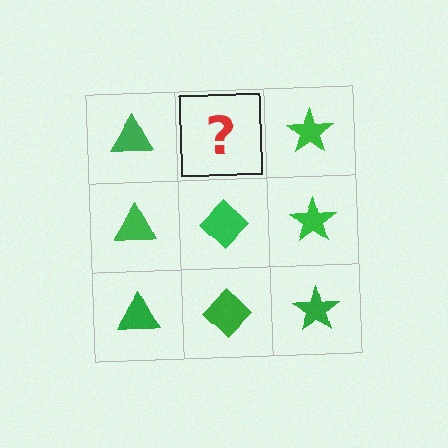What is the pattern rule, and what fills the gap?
The rule is that each column has a consistent shape. The gap should be filled with a green diamond.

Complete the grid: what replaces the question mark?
The question mark should be replaced with a green diamond.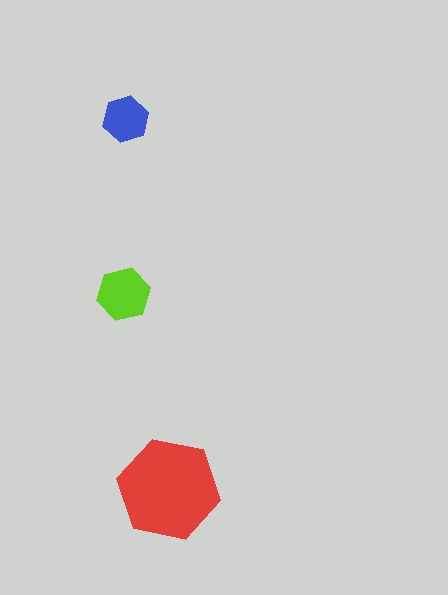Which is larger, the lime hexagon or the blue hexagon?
The lime one.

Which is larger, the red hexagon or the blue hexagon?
The red one.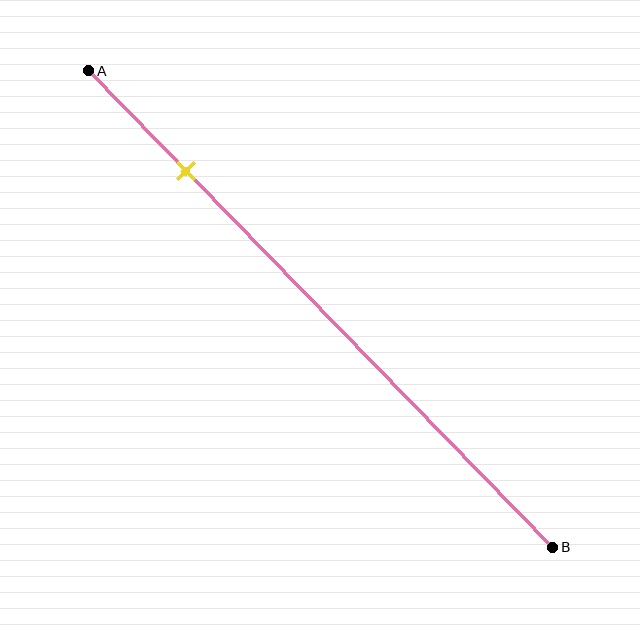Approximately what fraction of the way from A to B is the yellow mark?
The yellow mark is approximately 20% of the way from A to B.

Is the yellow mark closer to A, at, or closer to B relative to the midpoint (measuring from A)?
The yellow mark is closer to point A than the midpoint of segment AB.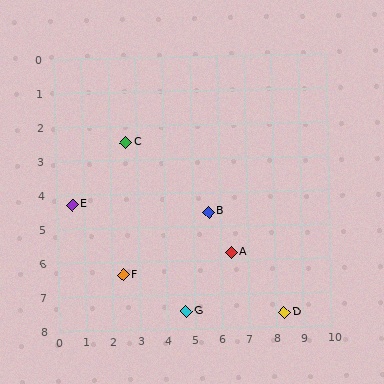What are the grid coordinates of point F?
Point F is at approximately (2.4, 6.4).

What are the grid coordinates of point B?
Point B is at approximately (5.6, 4.6).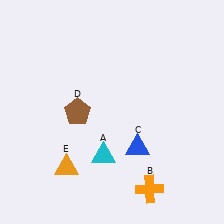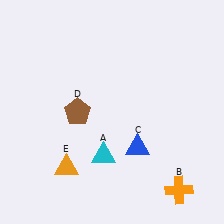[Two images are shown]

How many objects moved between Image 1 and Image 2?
1 object moved between the two images.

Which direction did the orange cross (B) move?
The orange cross (B) moved right.